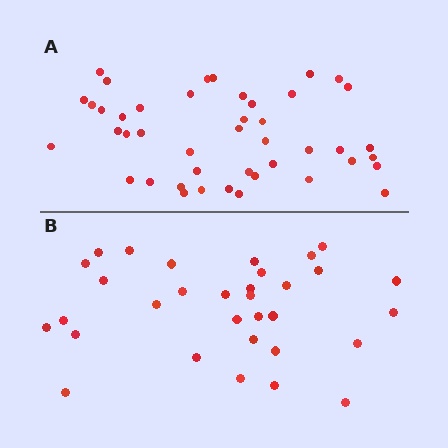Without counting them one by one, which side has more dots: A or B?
Region A (the top region) has more dots.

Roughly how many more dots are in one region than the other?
Region A has roughly 12 or so more dots than region B.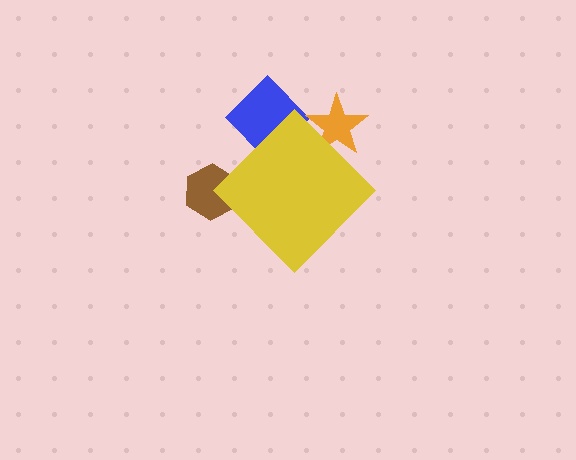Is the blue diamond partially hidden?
Yes, the blue diamond is partially hidden behind the yellow diamond.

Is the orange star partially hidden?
Yes, the orange star is partially hidden behind the yellow diamond.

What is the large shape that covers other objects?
A yellow diamond.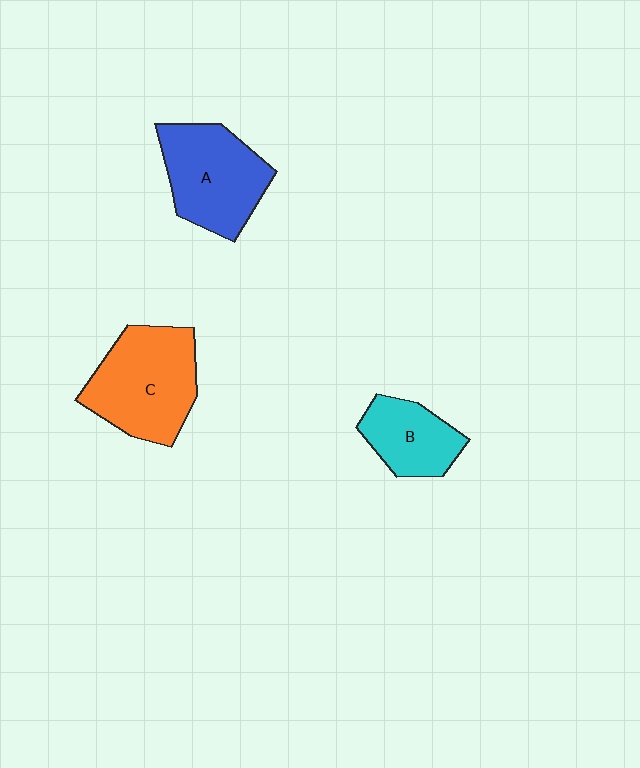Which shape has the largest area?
Shape C (orange).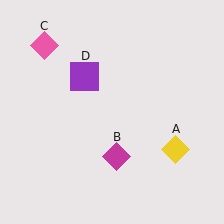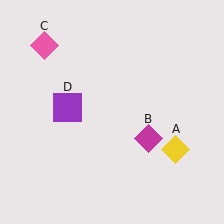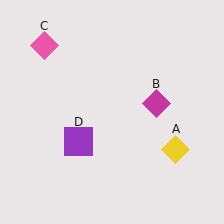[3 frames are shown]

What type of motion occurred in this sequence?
The magenta diamond (object B), purple square (object D) rotated counterclockwise around the center of the scene.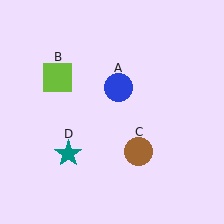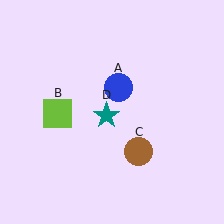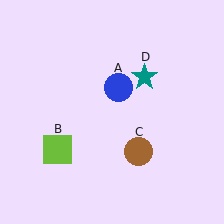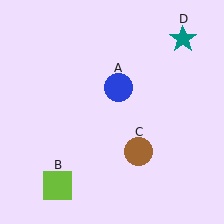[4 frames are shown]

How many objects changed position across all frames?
2 objects changed position: lime square (object B), teal star (object D).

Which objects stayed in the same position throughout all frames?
Blue circle (object A) and brown circle (object C) remained stationary.